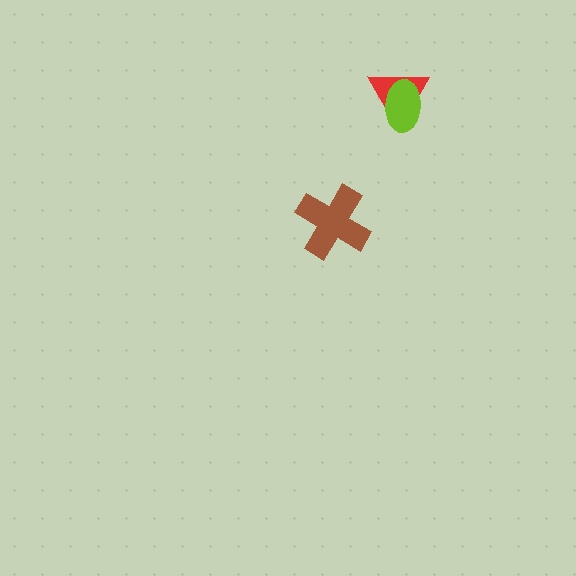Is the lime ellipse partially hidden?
No, no other shape covers it.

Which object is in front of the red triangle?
The lime ellipse is in front of the red triangle.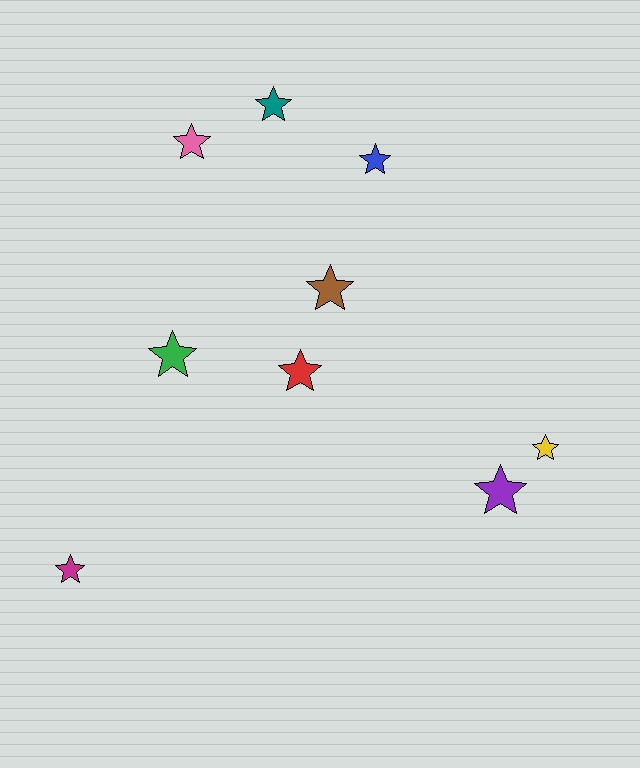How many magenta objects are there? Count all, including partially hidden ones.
There is 1 magenta object.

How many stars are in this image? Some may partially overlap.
There are 9 stars.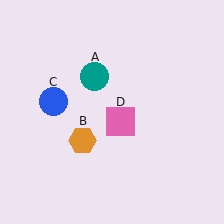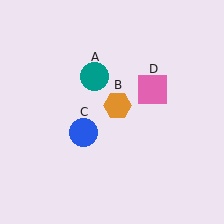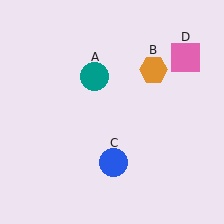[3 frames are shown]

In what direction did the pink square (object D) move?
The pink square (object D) moved up and to the right.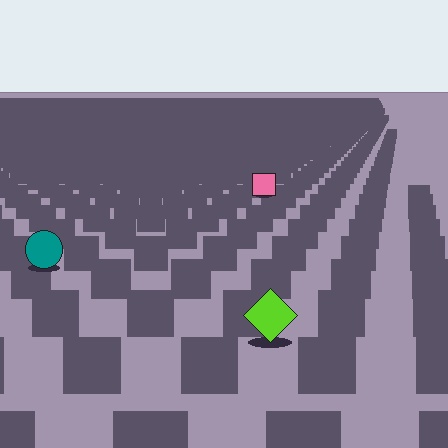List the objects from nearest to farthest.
From nearest to farthest: the lime diamond, the teal circle, the pink square.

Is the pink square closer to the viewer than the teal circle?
No. The teal circle is closer — you can tell from the texture gradient: the ground texture is coarser near it.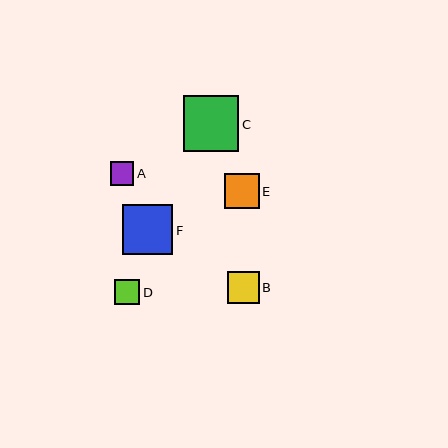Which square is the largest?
Square C is the largest with a size of approximately 56 pixels.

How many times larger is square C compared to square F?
Square C is approximately 1.1 times the size of square F.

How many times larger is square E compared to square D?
Square E is approximately 1.4 times the size of square D.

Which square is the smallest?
Square A is the smallest with a size of approximately 23 pixels.